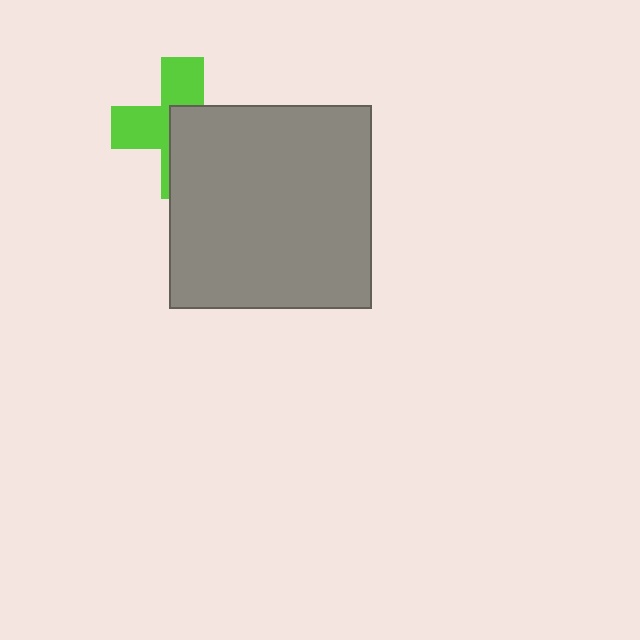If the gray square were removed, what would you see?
You would see the complete lime cross.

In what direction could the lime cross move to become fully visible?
The lime cross could move toward the upper-left. That would shift it out from behind the gray square entirely.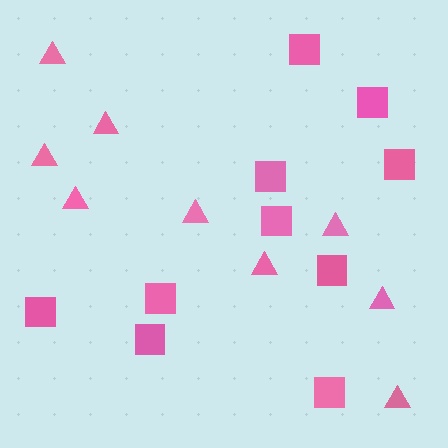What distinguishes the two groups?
There are 2 groups: one group of squares (10) and one group of triangles (9).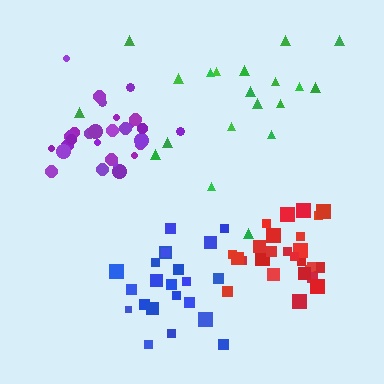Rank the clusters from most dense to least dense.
purple, red, blue, green.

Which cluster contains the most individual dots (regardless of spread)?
Purple (28).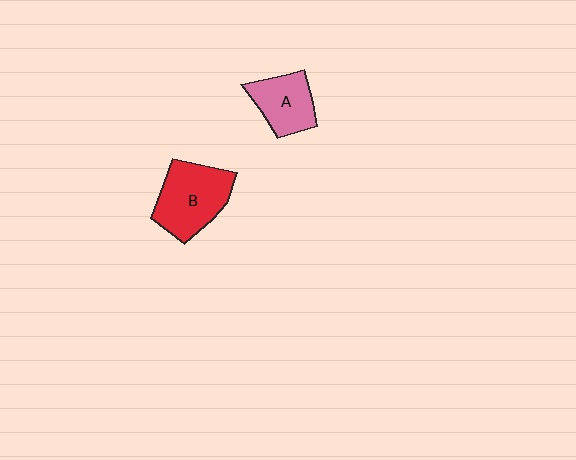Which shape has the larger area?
Shape B (red).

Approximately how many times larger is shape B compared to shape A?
Approximately 1.4 times.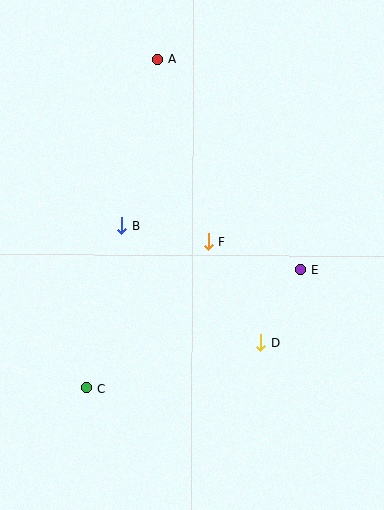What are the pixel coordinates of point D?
Point D is at (260, 343).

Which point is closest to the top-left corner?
Point A is closest to the top-left corner.